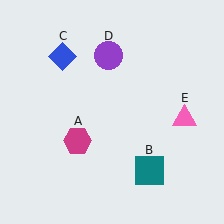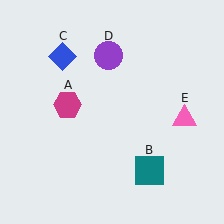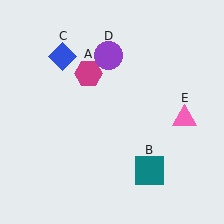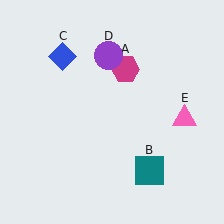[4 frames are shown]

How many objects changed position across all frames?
1 object changed position: magenta hexagon (object A).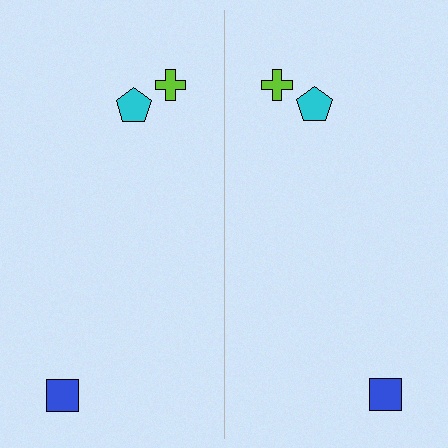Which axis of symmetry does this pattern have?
The pattern has a vertical axis of symmetry running through the center of the image.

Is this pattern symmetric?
Yes, this pattern has bilateral (reflection) symmetry.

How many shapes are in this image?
There are 6 shapes in this image.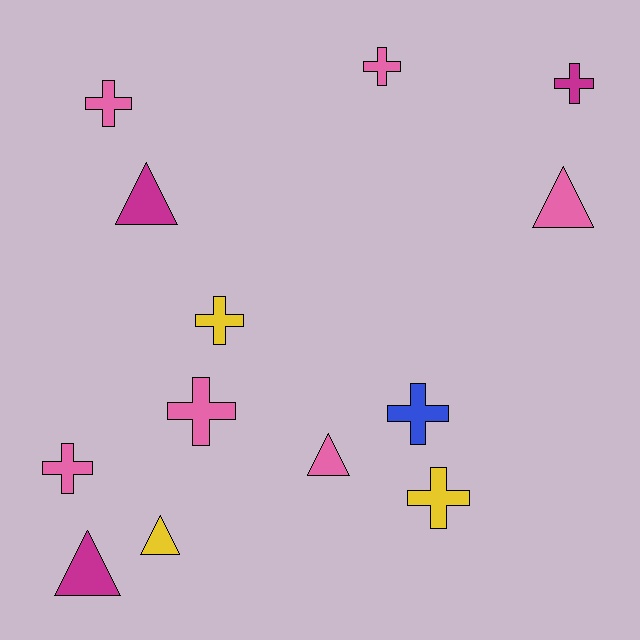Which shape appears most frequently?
Cross, with 8 objects.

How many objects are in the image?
There are 13 objects.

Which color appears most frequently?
Pink, with 6 objects.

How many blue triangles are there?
There are no blue triangles.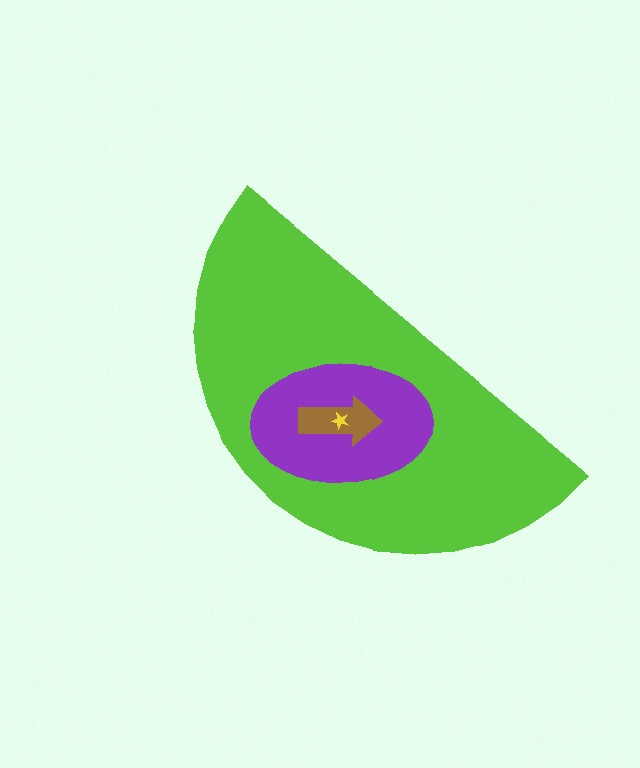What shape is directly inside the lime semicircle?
The purple ellipse.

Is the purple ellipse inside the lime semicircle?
Yes.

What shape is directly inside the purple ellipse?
The brown arrow.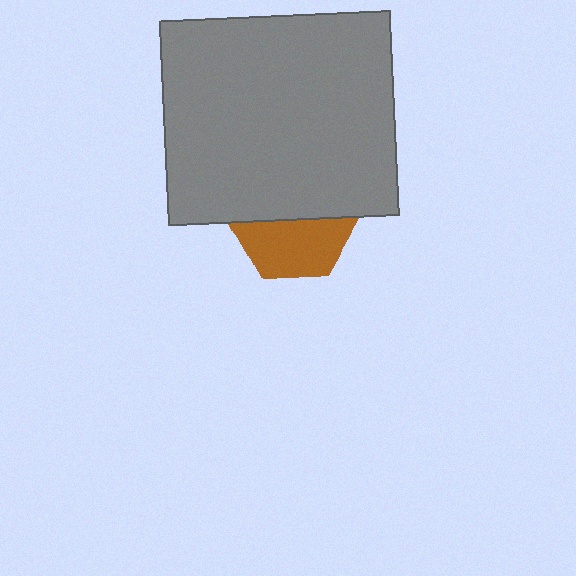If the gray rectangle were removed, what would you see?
You would see the complete brown hexagon.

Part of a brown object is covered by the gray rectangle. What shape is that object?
It is a hexagon.